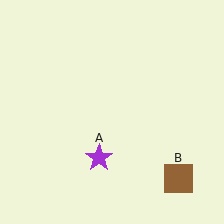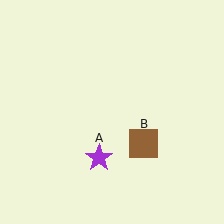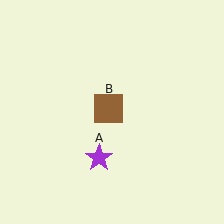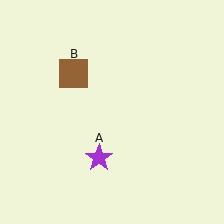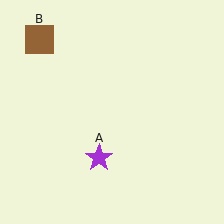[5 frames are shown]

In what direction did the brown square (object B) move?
The brown square (object B) moved up and to the left.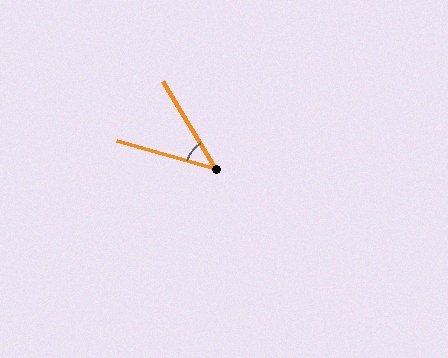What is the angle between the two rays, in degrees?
Approximately 43 degrees.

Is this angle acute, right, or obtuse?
It is acute.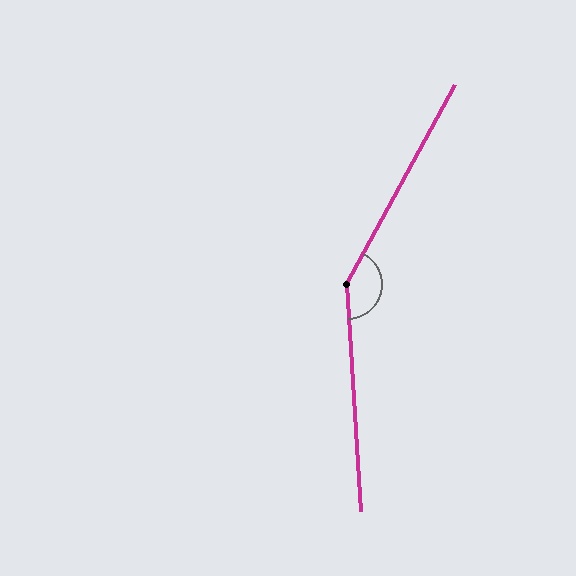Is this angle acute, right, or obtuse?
It is obtuse.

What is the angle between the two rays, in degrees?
Approximately 148 degrees.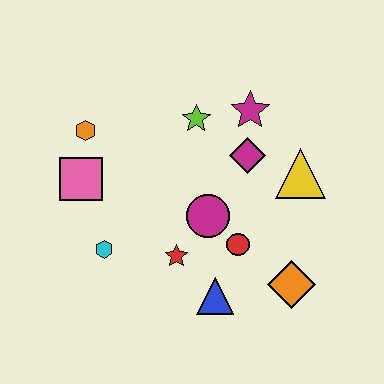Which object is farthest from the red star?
The magenta star is farthest from the red star.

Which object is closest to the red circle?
The magenta circle is closest to the red circle.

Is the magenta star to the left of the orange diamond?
Yes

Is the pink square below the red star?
No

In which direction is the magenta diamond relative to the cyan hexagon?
The magenta diamond is to the right of the cyan hexagon.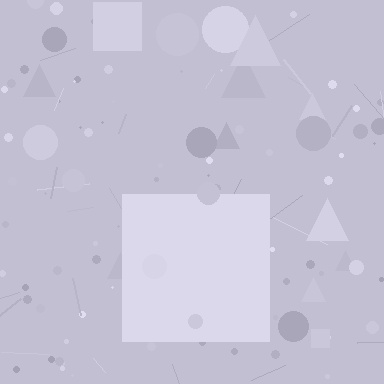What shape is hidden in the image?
A square is hidden in the image.